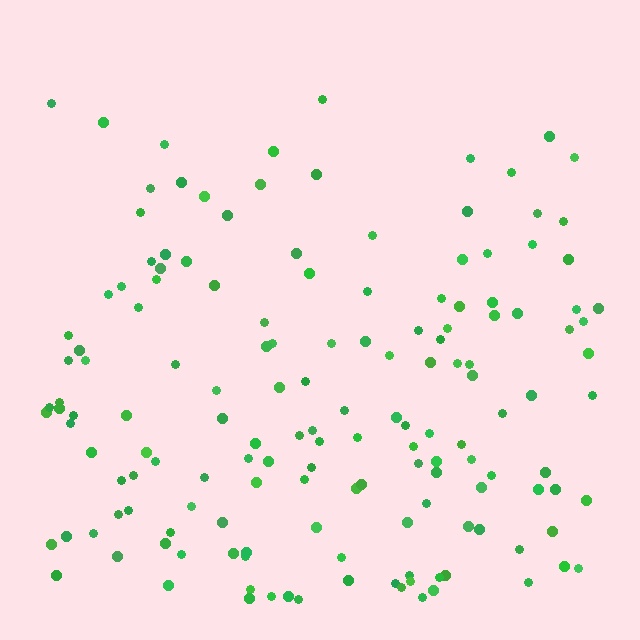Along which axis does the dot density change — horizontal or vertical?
Vertical.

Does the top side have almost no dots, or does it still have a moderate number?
Still a moderate number, just noticeably fewer than the bottom.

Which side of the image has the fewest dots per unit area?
The top.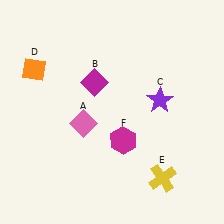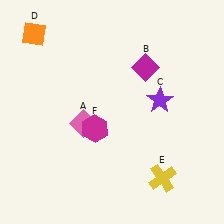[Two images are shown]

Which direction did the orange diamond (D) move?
The orange diamond (D) moved up.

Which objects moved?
The objects that moved are: the magenta diamond (B), the orange diamond (D), the magenta hexagon (F).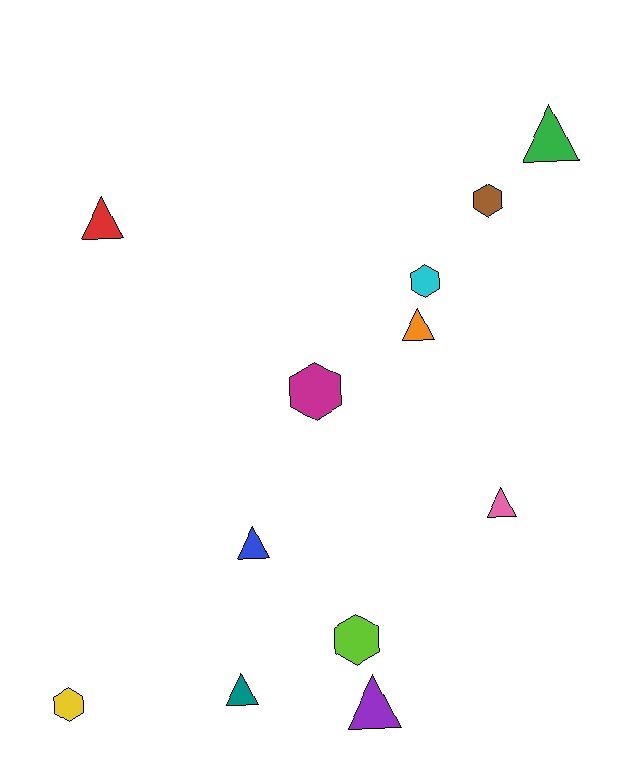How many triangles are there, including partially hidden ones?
There are 7 triangles.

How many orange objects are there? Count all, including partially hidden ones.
There is 1 orange object.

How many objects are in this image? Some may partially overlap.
There are 12 objects.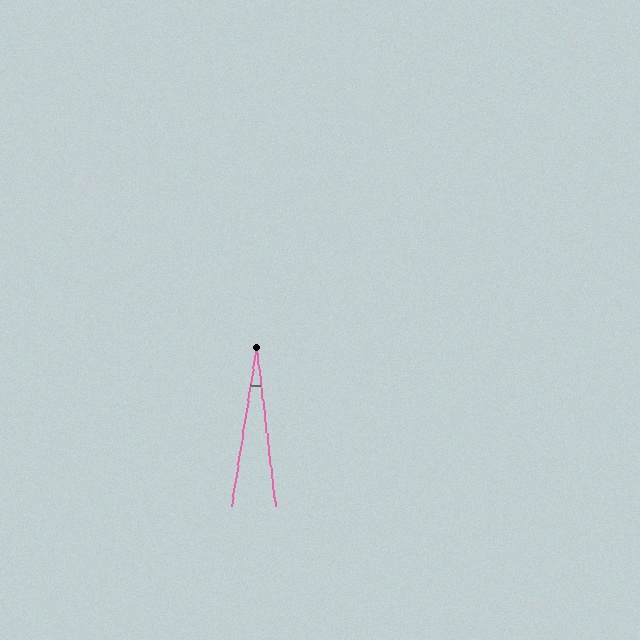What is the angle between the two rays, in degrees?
Approximately 16 degrees.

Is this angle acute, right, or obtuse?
It is acute.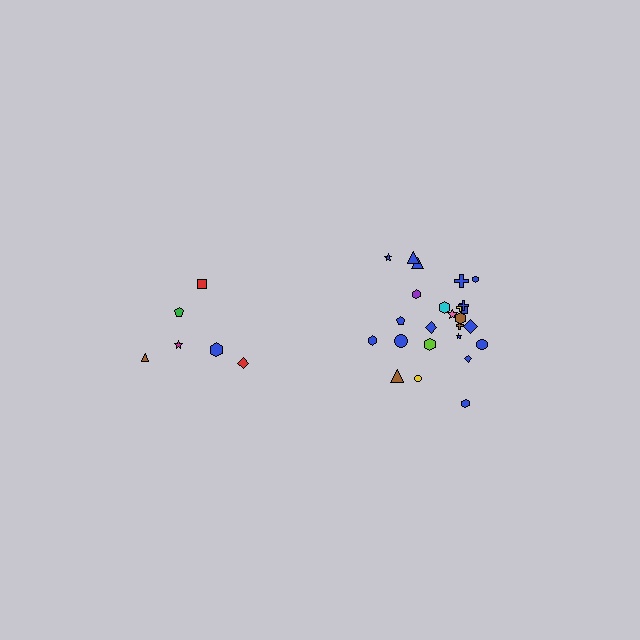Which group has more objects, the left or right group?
The right group.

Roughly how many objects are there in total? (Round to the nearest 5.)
Roughly 30 objects in total.